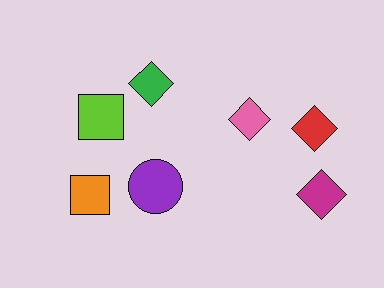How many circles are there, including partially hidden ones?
There is 1 circle.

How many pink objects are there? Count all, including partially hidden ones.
There is 1 pink object.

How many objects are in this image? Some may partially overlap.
There are 7 objects.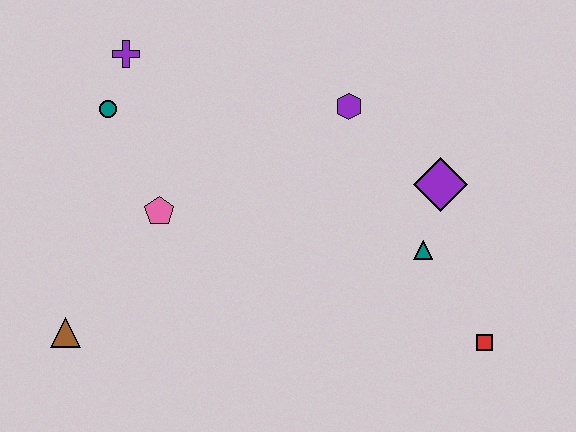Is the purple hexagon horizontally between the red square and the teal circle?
Yes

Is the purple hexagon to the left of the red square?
Yes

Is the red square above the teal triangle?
No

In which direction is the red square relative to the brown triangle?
The red square is to the right of the brown triangle.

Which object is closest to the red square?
The teal triangle is closest to the red square.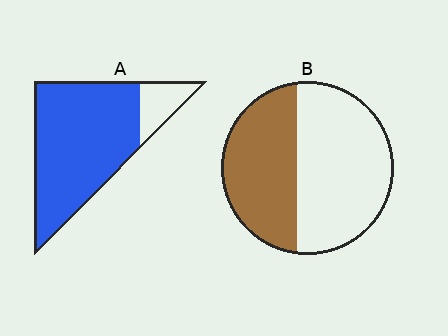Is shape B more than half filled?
No.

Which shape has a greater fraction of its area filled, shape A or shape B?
Shape A.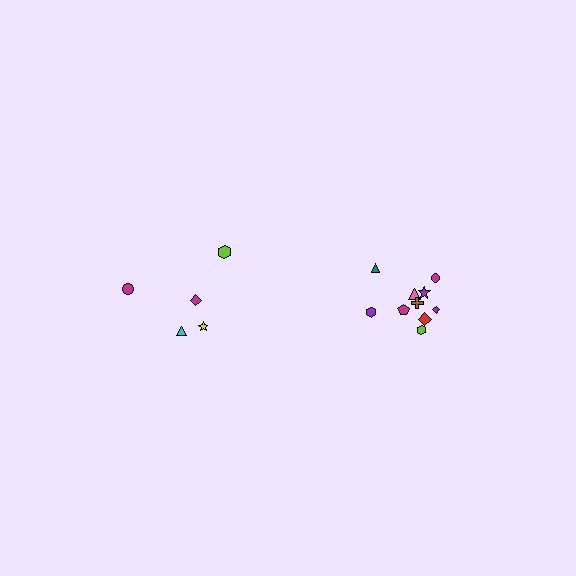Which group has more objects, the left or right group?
The right group.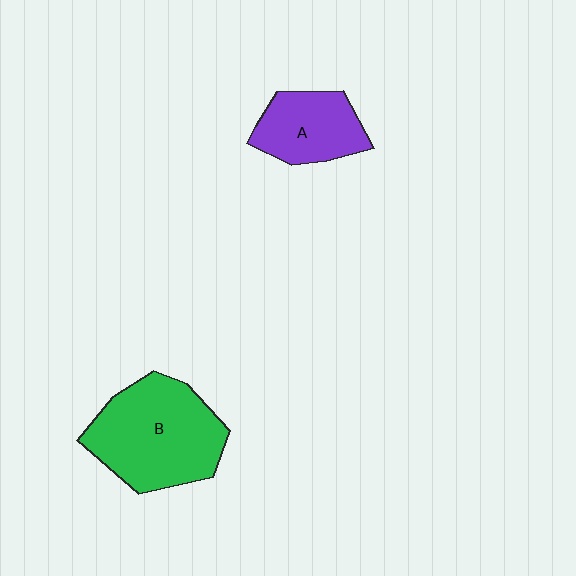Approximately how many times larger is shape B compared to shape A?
Approximately 1.8 times.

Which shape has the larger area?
Shape B (green).